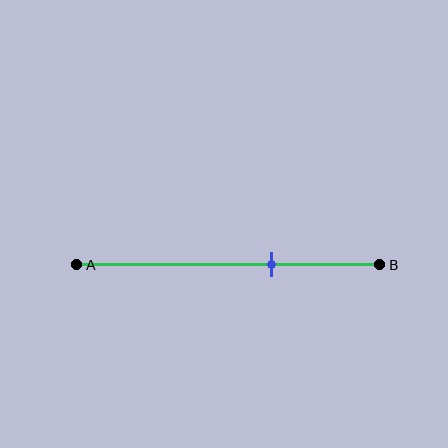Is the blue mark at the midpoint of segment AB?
No, the mark is at about 65% from A, not at the 50% midpoint.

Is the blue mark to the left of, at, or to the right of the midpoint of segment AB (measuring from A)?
The blue mark is to the right of the midpoint of segment AB.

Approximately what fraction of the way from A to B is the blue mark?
The blue mark is approximately 65% of the way from A to B.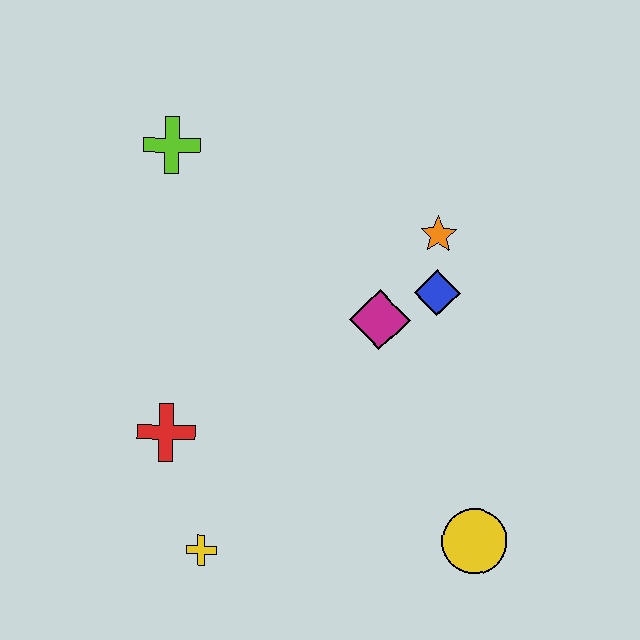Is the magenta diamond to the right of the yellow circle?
No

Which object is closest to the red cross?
The yellow cross is closest to the red cross.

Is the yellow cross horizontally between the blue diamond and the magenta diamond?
No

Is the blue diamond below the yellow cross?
No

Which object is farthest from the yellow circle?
The lime cross is farthest from the yellow circle.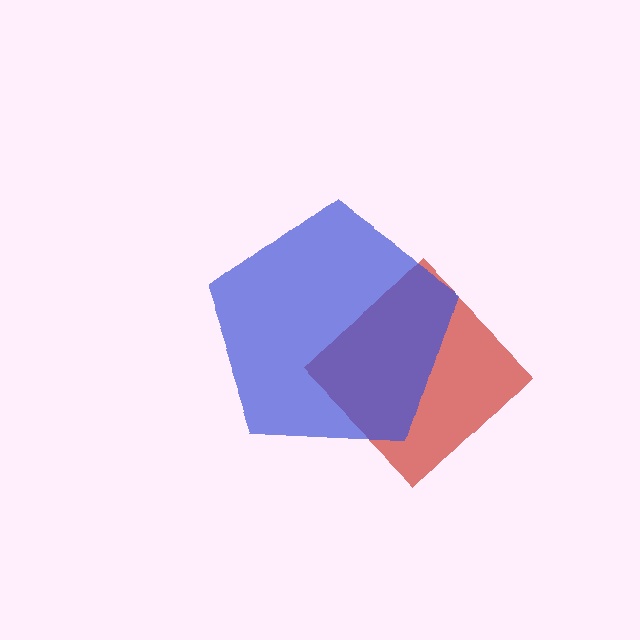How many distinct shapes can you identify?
There are 2 distinct shapes: a red diamond, a blue pentagon.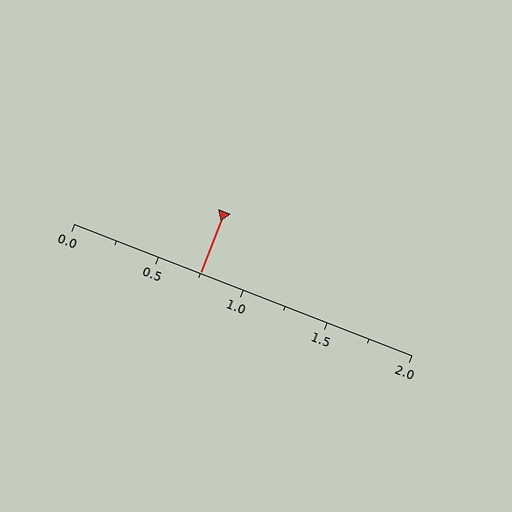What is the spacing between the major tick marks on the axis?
The major ticks are spaced 0.5 apart.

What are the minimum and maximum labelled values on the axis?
The axis runs from 0.0 to 2.0.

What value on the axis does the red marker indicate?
The marker indicates approximately 0.75.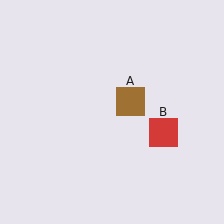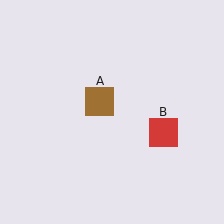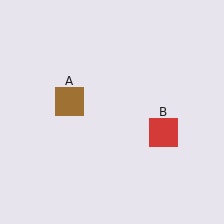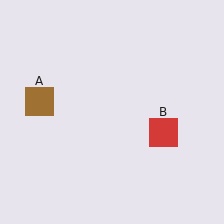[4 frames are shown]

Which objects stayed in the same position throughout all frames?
Red square (object B) remained stationary.